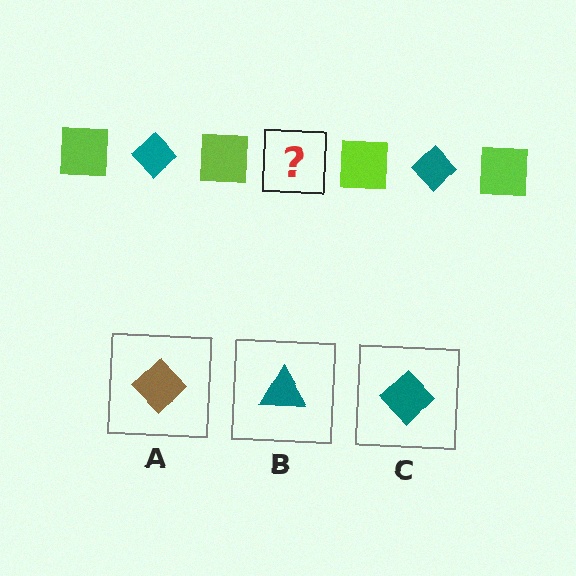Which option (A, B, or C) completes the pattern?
C.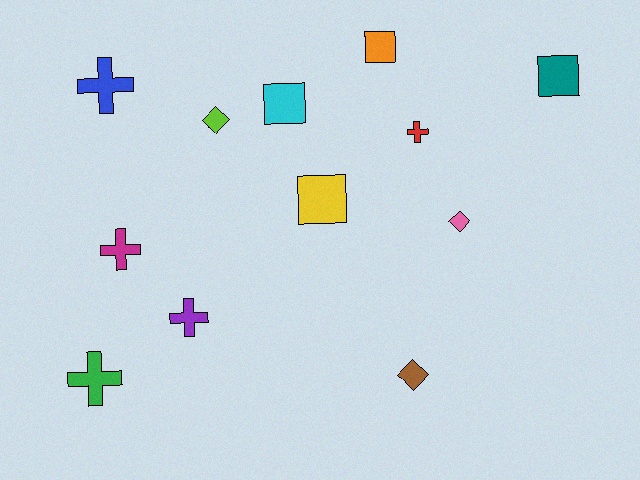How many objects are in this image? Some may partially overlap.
There are 12 objects.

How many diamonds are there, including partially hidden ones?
There are 3 diamonds.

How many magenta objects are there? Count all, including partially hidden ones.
There is 1 magenta object.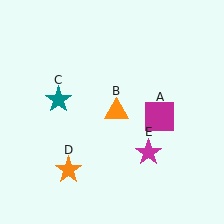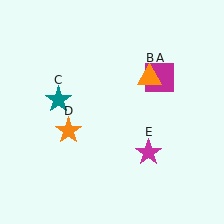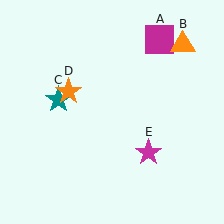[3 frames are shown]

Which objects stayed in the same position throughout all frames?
Teal star (object C) and magenta star (object E) remained stationary.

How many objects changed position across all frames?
3 objects changed position: magenta square (object A), orange triangle (object B), orange star (object D).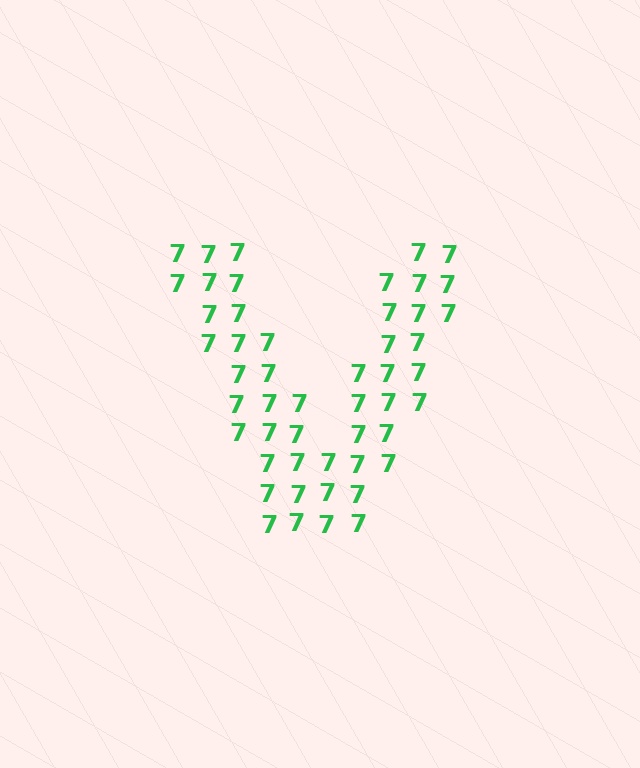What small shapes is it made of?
It is made of small digit 7's.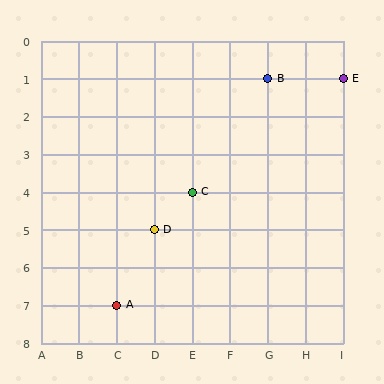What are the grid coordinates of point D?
Point D is at grid coordinates (D, 5).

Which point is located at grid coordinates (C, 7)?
Point A is at (C, 7).